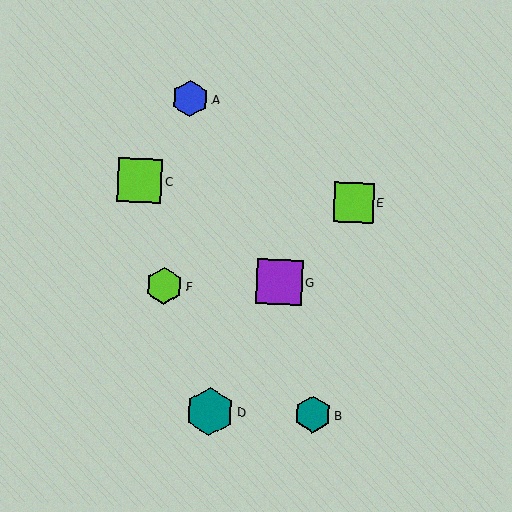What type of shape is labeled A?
Shape A is a blue hexagon.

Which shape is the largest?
The teal hexagon (labeled D) is the largest.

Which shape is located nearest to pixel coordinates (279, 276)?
The purple square (labeled G) at (279, 282) is nearest to that location.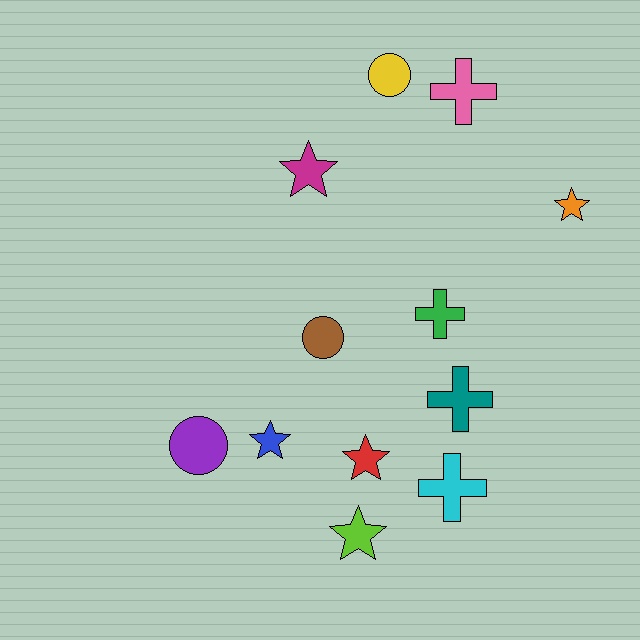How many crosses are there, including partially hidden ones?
There are 4 crosses.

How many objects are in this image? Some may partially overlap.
There are 12 objects.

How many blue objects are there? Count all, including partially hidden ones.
There is 1 blue object.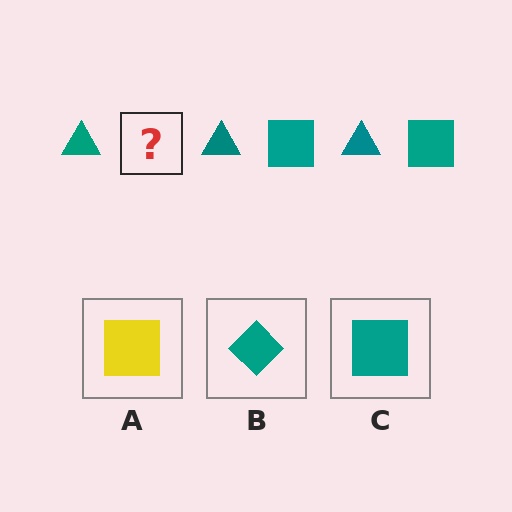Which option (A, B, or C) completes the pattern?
C.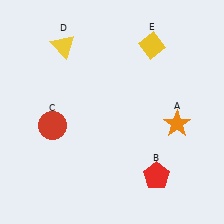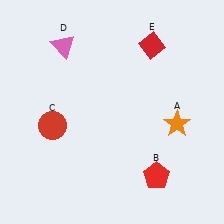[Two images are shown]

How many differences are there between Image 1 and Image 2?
There are 2 differences between the two images.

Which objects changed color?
D changed from yellow to pink. E changed from yellow to red.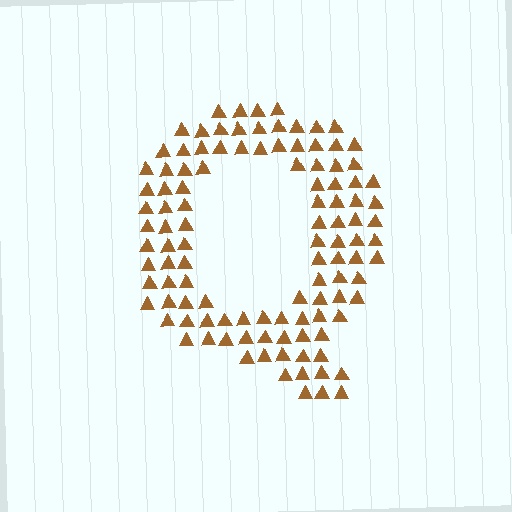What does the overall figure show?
The overall figure shows the letter Q.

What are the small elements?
The small elements are triangles.